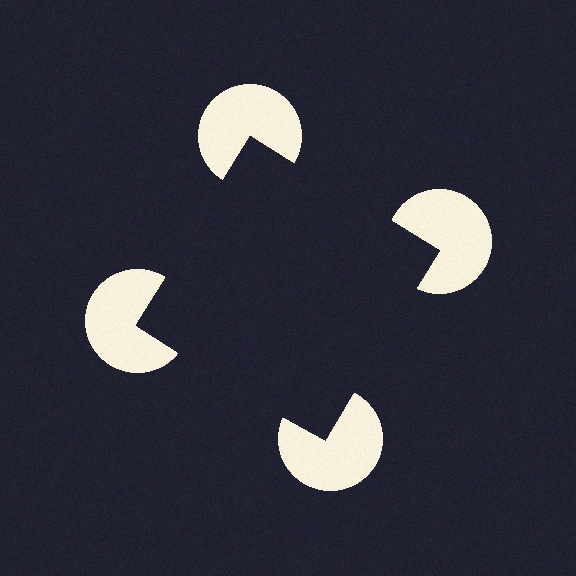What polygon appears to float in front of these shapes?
An illusory square — its edges are inferred from the aligned wedge cuts in the pac-man discs, not physically drawn.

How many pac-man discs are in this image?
There are 4 — one at each vertex of the illusory square.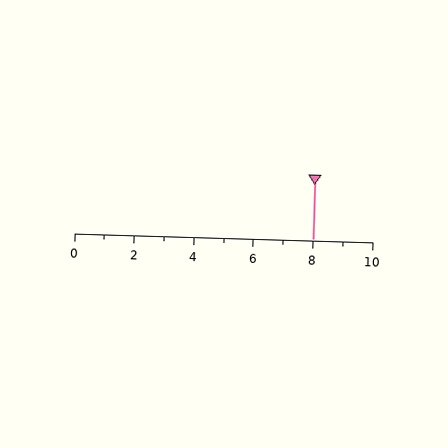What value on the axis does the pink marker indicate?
The marker indicates approximately 8.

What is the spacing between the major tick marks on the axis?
The major ticks are spaced 2 apart.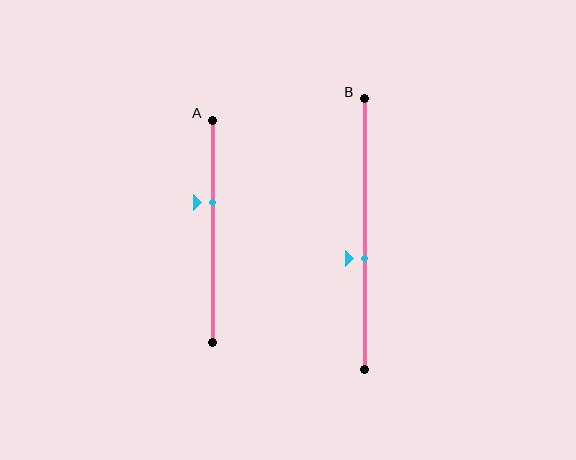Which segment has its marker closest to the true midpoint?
Segment B has its marker closest to the true midpoint.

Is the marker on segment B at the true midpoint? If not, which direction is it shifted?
No, the marker on segment B is shifted downward by about 9% of the segment length.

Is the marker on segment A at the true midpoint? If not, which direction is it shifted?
No, the marker on segment A is shifted upward by about 13% of the segment length.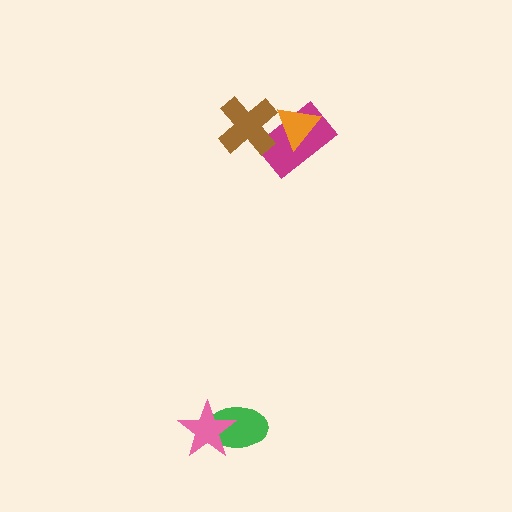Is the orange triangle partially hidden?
Yes, it is partially covered by another shape.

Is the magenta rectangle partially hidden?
Yes, it is partially covered by another shape.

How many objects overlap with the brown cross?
2 objects overlap with the brown cross.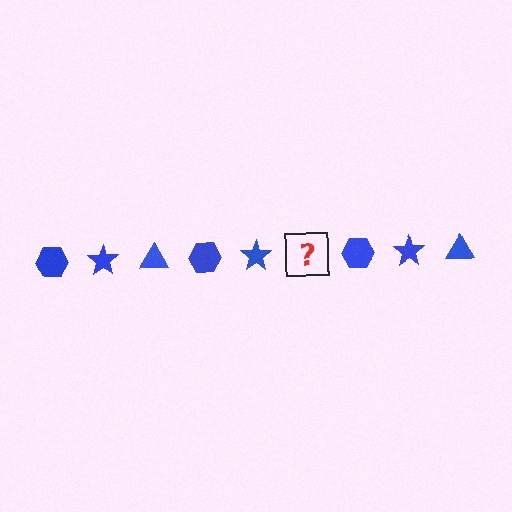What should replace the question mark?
The question mark should be replaced with a blue triangle.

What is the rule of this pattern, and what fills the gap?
The rule is that the pattern cycles through hexagon, star, triangle shapes in blue. The gap should be filled with a blue triangle.